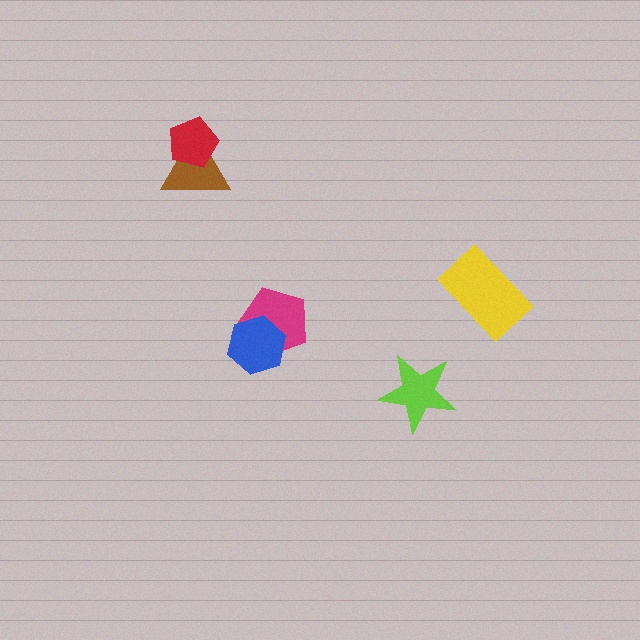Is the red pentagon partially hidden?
No, no other shape covers it.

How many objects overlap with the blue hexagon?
1 object overlaps with the blue hexagon.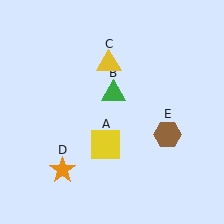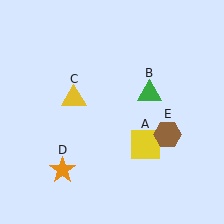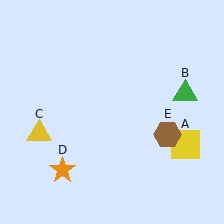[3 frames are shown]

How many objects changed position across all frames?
3 objects changed position: yellow square (object A), green triangle (object B), yellow triangle (object C).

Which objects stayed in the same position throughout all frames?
Orange star (object D) and brown hexagon (object E) remained stationary.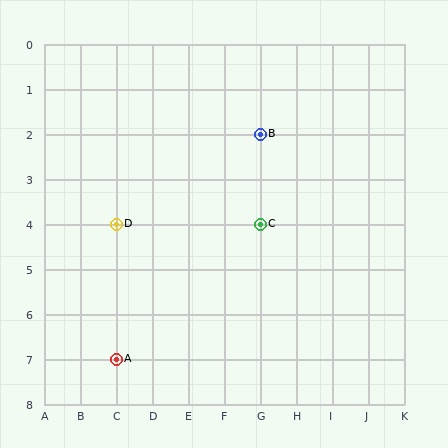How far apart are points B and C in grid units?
Points B and C are 2 rows apart.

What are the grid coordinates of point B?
Point B is at grid coordinates (G, 2).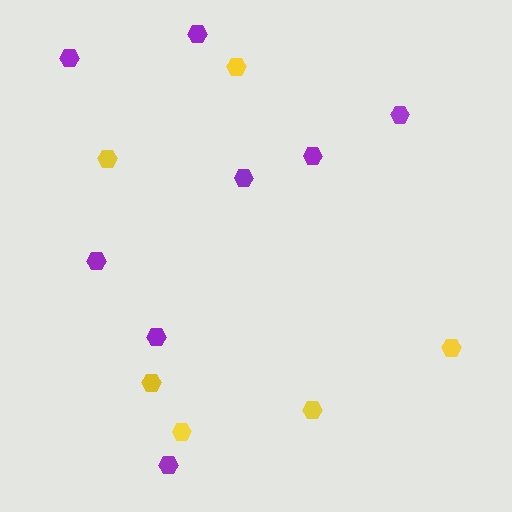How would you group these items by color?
There are 2 groups: one group of purple hexagons (8) and one group of yellow hexagons (6).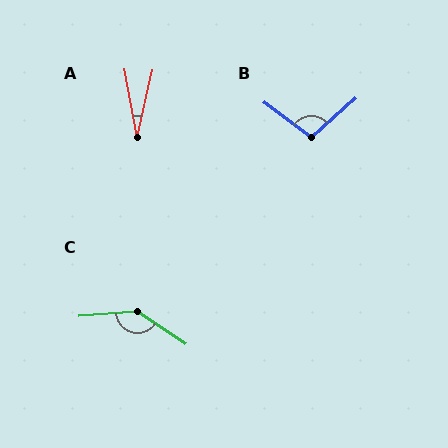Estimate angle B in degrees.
Approximately 101 degrees.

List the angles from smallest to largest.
A (23°), B (101°), C (141°).